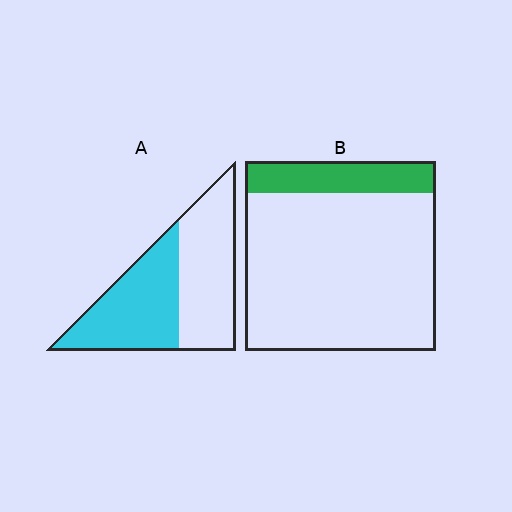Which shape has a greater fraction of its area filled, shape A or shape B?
Shape A.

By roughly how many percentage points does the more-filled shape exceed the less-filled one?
By roughly 30 percentage points (A over B).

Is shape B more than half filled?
No.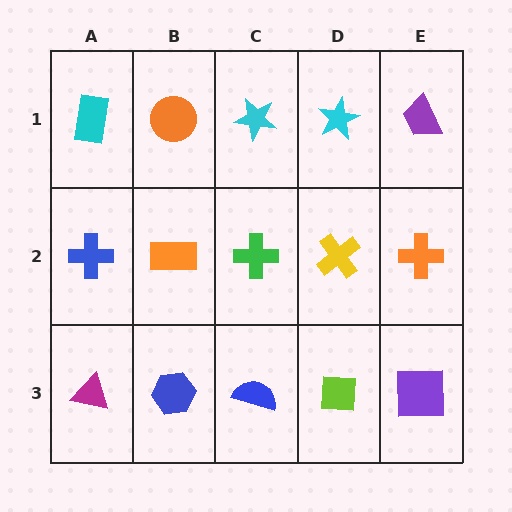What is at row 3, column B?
A blue hexagon.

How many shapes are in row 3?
5 shapes.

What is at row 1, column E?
A purple trapezoid.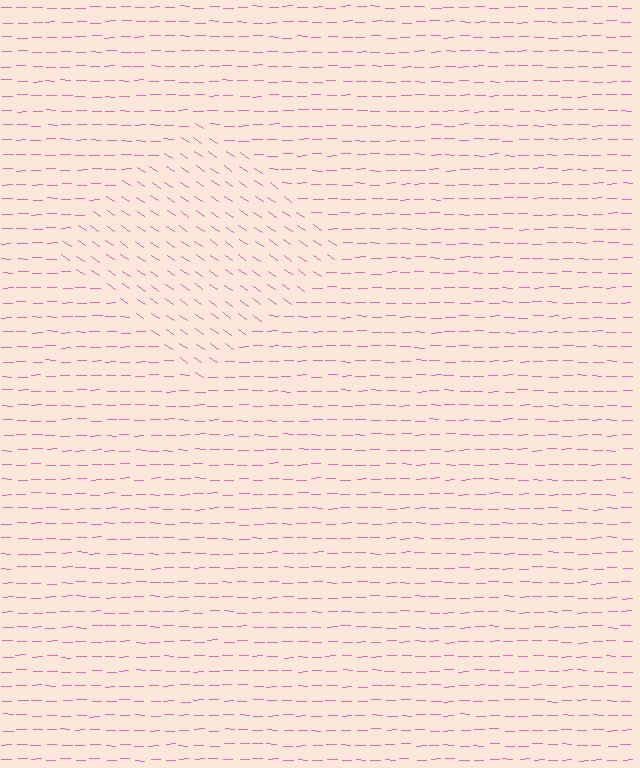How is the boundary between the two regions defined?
The boundary is defined purely by a change in line orientation (approximately 35 degrees difference). All lines are the same color and thickness.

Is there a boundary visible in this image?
Yes, there is a texture boundary formed by a change in line orientation.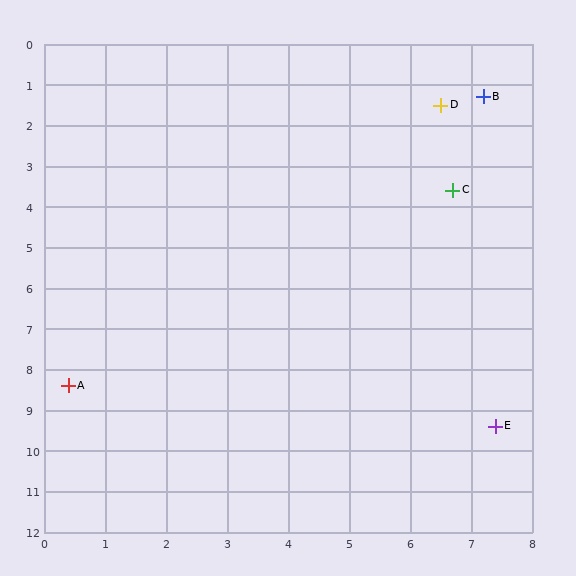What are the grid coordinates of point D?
Point D is at approximately (6.5, 1.5).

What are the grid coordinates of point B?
Point B is at approximately (7.2, 1.3).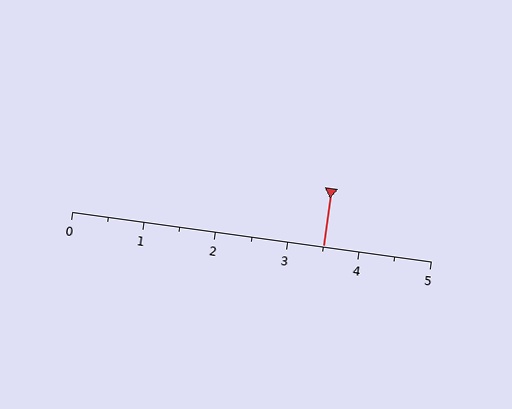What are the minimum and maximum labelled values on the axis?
The axis runs from 0 to 5.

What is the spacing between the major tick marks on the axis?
The major ticks are spaced 1 apart.